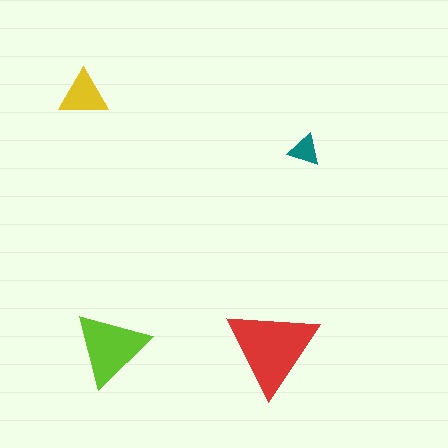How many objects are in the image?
There are 4 objects in the image.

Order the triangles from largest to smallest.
the red one, the lime one, the yellow one, the teal one.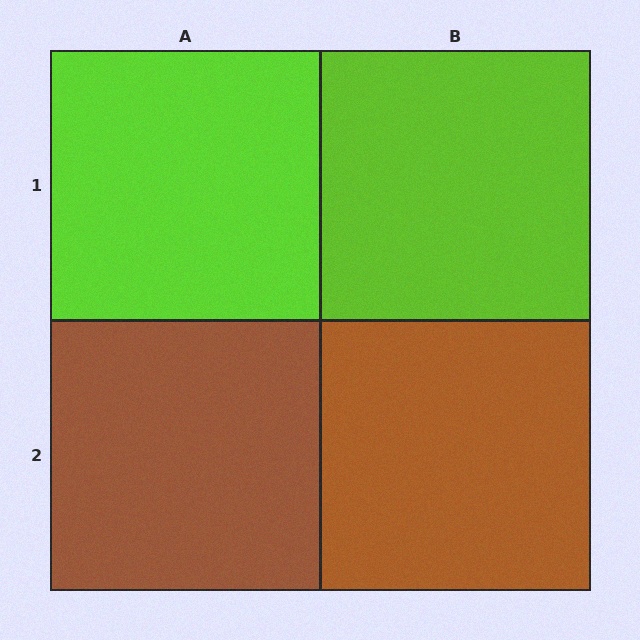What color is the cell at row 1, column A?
Lime.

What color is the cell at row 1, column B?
Lime.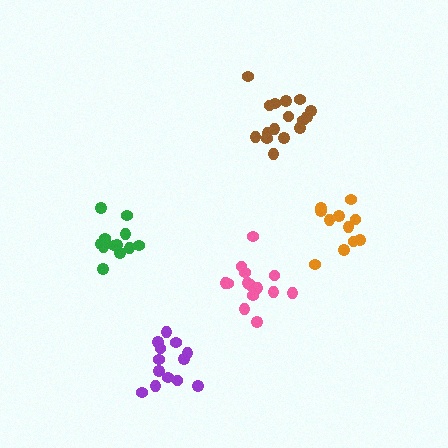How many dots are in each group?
Group 1: 12 dots, Group 2: 11 dots, Group 3: 13 dots, Group 4: 14 dots, Group 5: 16 dots (66 total).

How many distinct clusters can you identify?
There are 5 distinct clusters.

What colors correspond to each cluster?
The clusters are colored: green, orange, purple, pink, brown.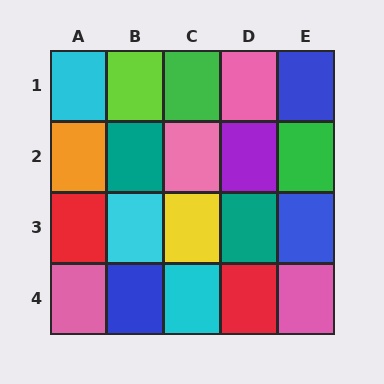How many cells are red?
2 cells are red.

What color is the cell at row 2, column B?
Teal.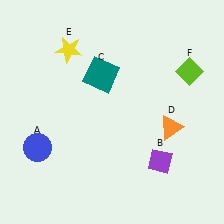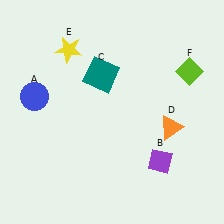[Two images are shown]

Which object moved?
The blue circle (A) moved up.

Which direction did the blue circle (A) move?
The blue circle (A) moved up.